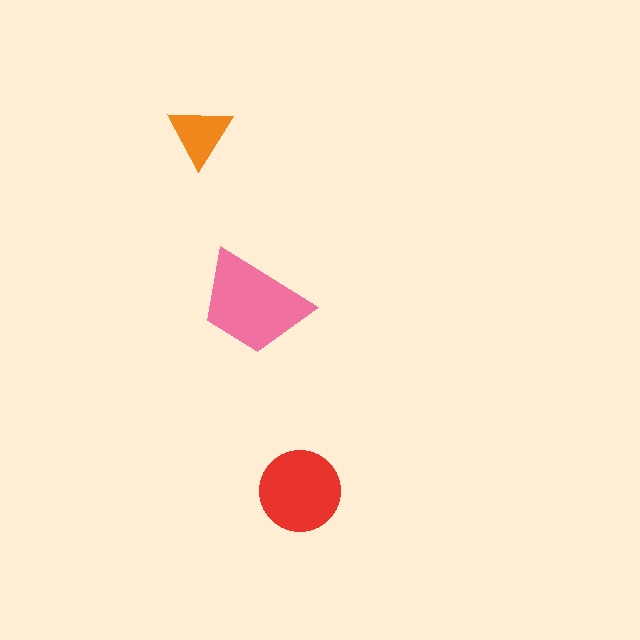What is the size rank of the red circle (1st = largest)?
2nd.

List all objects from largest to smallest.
The pink trapezoid, the red circle, the orange triangle.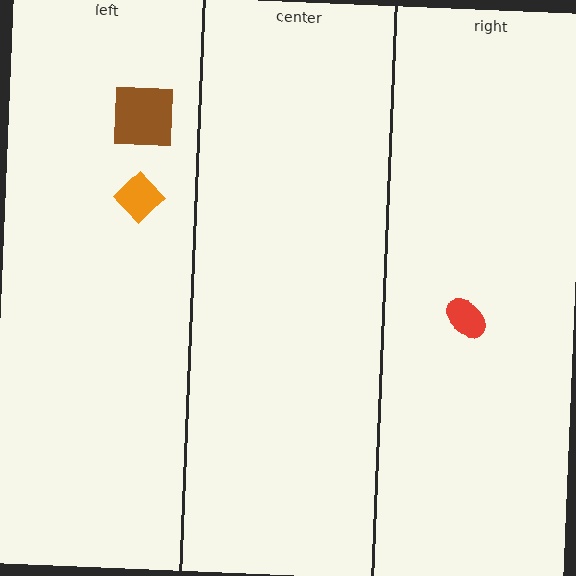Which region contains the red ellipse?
The right region.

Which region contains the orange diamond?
The left region.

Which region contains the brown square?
The left region.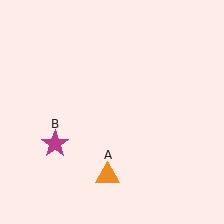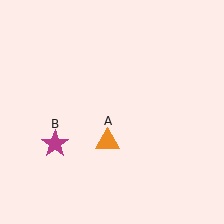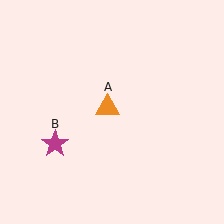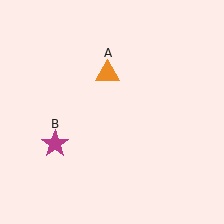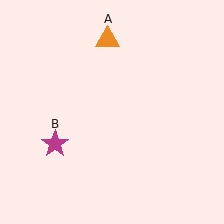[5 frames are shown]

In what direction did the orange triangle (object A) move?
The orange triangle (object A) moved up.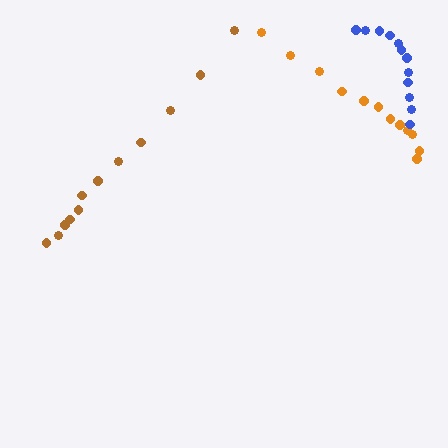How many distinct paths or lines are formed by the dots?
There are 3 distinct paths.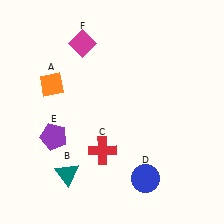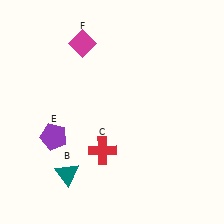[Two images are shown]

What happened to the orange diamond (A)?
The orange diamond (A) was removed in Image 2. It was in the top-left area of Image 1.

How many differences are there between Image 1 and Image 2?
There are 2 differences between the two images.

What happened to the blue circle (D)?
The blue circle (D) was removed in Image 2. It was in the bottom-right area of Image 1.